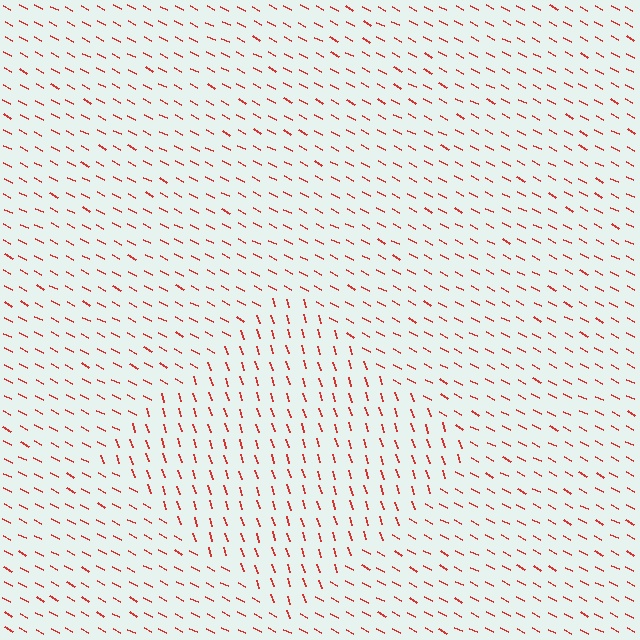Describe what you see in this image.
The image is filled with small red line segments. A diamond region in the image has lines oriented differently from the surrounding lines, creating a visible texture boundary.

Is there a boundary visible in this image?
Yes, there is a texture boundary formed by a change in line orientation.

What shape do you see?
I see a diamond.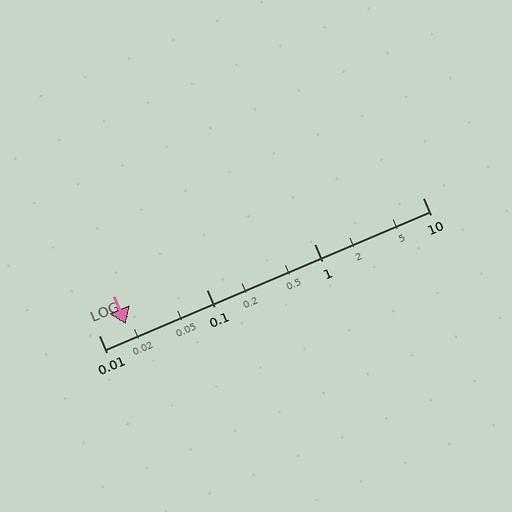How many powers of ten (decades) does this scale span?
The scale spans 3 decades, from 0.01 to 10.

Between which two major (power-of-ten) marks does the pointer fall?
The pointer is between 0.01 and 0.1.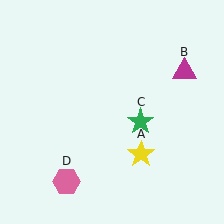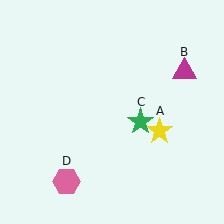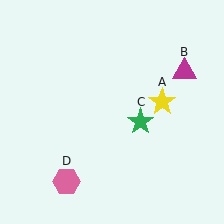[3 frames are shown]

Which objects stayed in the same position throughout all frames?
Magenta triangle (object B) and green star (object C) and pink hexagon (object D) remained stationary.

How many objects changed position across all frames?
1 object changed position: yellow star (object A).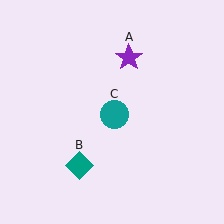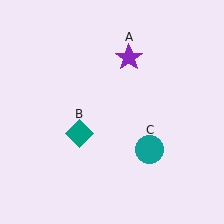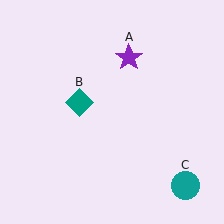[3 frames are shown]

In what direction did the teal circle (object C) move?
The teal circle (object C) moved down and to the right.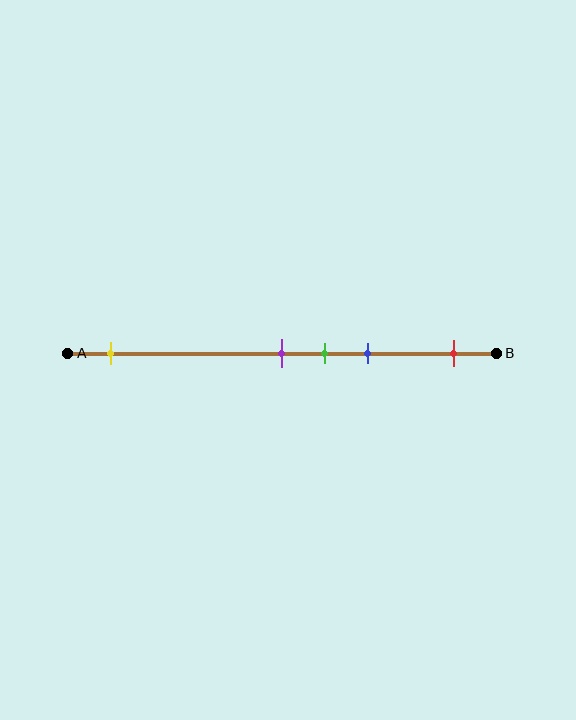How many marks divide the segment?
There are 5 marks dividing the segment.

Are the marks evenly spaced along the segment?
No, the marks are not evenly spaced.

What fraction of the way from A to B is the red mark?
The red mark is approximately 90% (0.9) of the way from A to B.